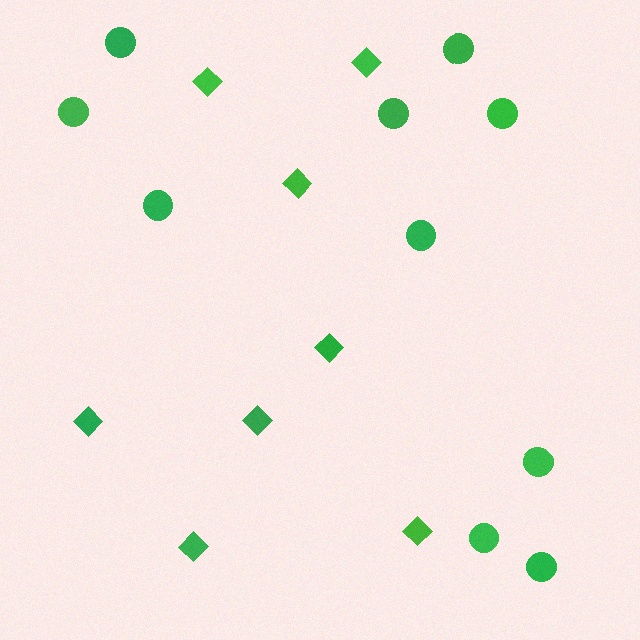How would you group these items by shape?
There are 2 groups: one group of diamonds (8) and one group of circles (10).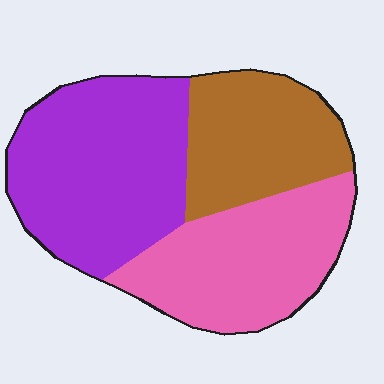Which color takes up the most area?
Purple, at roughly 40%.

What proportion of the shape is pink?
Pink takes up about one third (1/3) of the shape.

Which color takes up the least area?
Brown, at roughly 25%.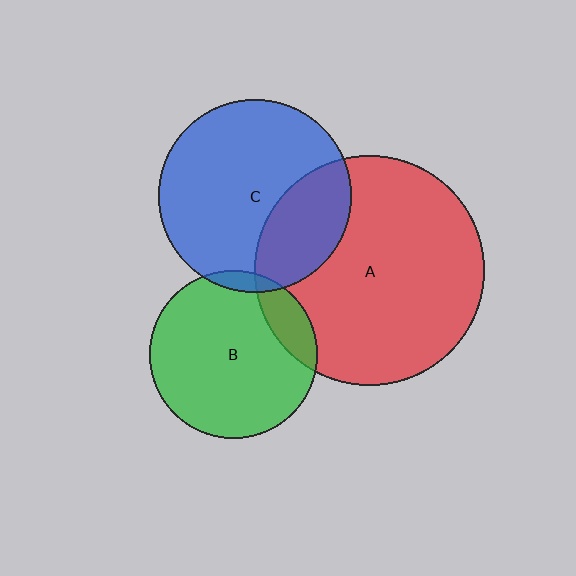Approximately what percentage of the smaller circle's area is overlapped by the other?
Approximately 15%.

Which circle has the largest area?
Circle A (red).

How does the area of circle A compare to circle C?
Approximately 1.4 times.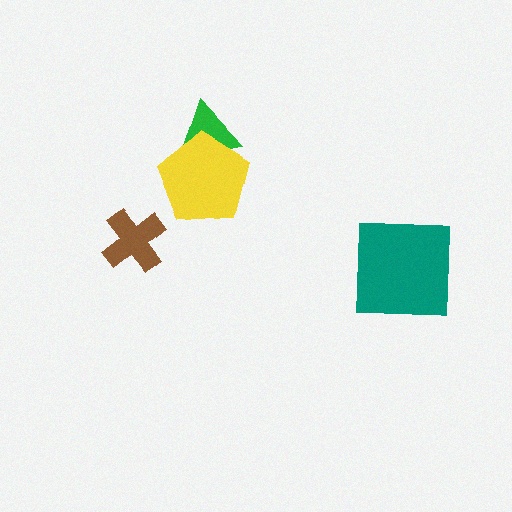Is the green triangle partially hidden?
Yes, it is partially covered by another shape.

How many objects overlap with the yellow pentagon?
1 object overlaps with the yellow pentagon.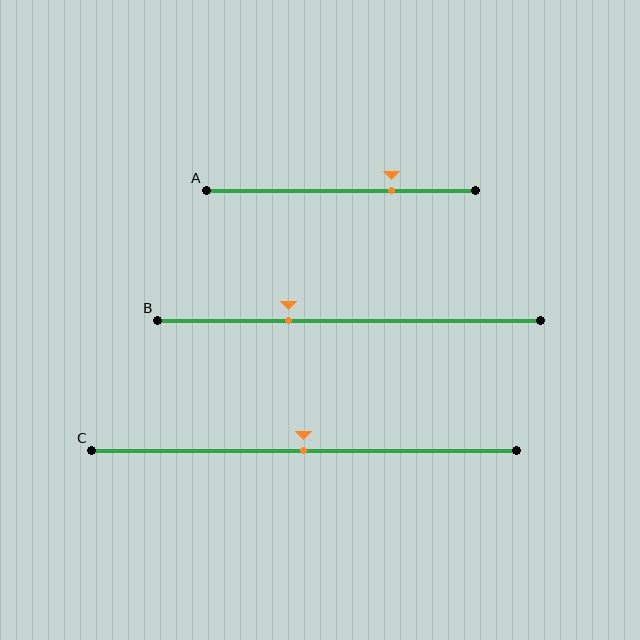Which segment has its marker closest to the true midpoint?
Segment C has its marker closest to the true midpoint.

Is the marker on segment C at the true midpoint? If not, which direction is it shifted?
Yes, the marker on segment C is at the true midpoint.